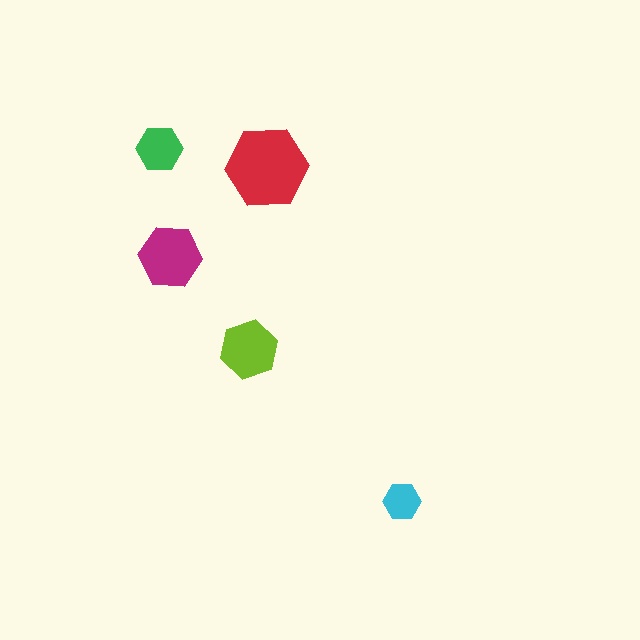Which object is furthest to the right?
The cyan hexagon is rightmost.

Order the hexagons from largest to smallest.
the red one, the magenta one, the lime one, the green one, the cyan one.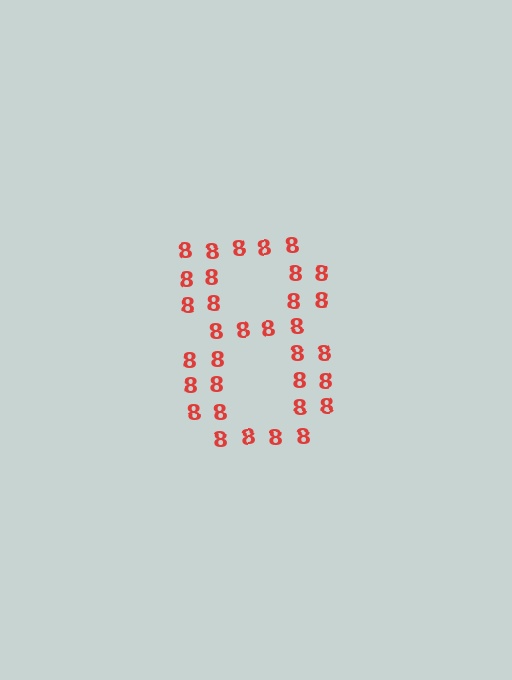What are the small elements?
The small elements are digit 8's.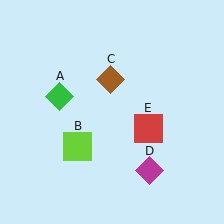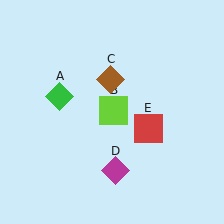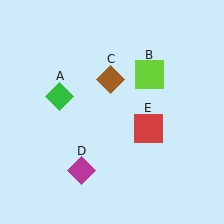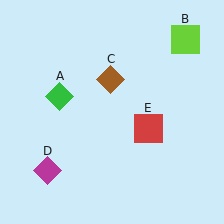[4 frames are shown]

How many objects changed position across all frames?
2 objects changed position: lime square (object B), magenta diamond (object D).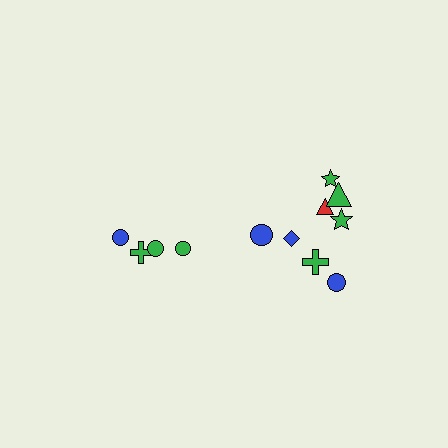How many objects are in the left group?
There are 4 objects.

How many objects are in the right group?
There are 8 objects.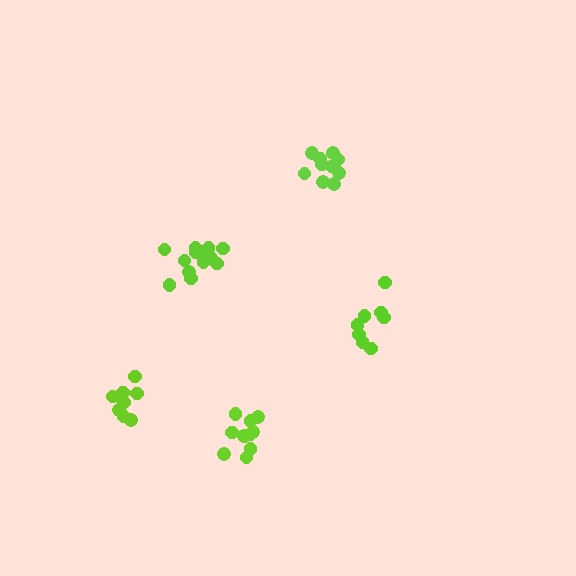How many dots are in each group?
Group 1: 13 dots, Group 2: 8 dots, Group 3: 10 dots, Group 4: 9 dots, Group 5: 11 dots (51 total).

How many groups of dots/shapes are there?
There are 5 groups.